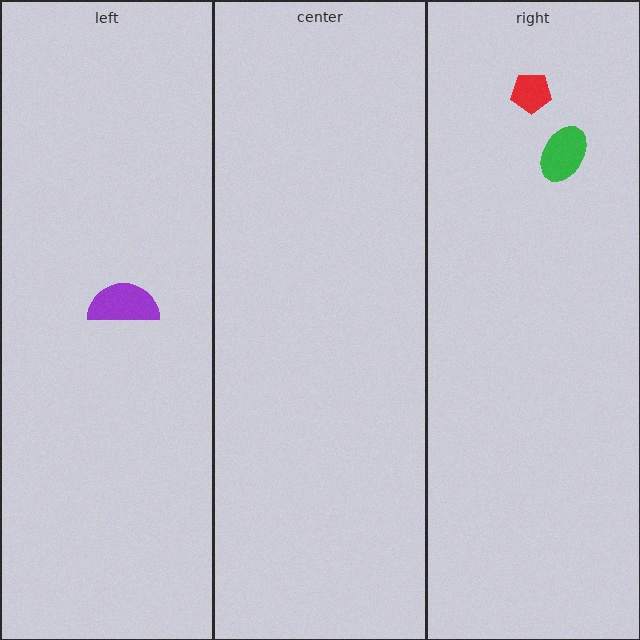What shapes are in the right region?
The red pentagon, the green ellipse.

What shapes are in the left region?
The purple semicircle.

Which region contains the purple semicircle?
The left region.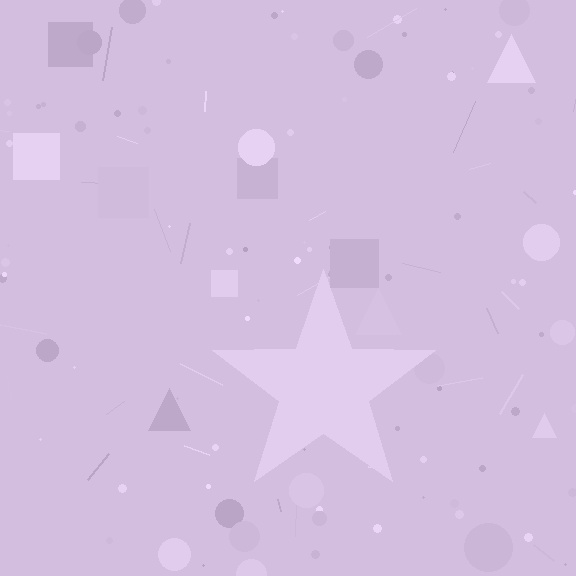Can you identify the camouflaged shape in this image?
The camouflaged shape is a star.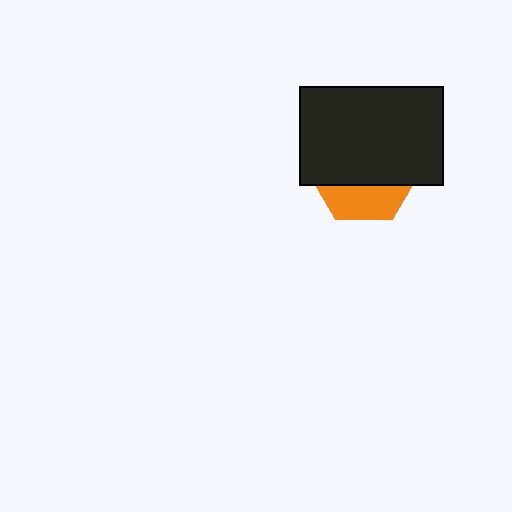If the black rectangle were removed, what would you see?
You would see the complete orange hexagon.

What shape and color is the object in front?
The object in front is a black rectangle.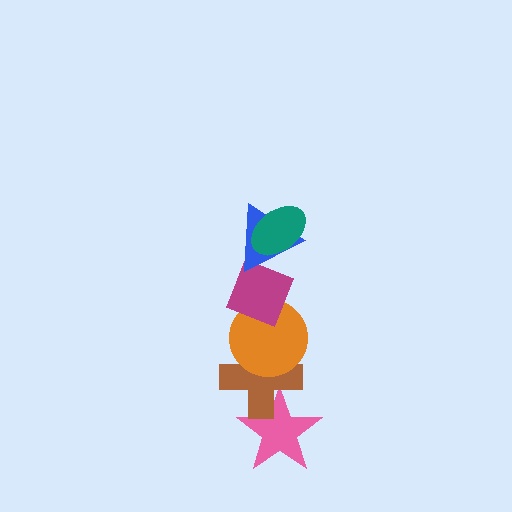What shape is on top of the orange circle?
The magenta diamond is on top of the orange circle.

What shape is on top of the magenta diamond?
The blue triangle is on top of the magenta diamond.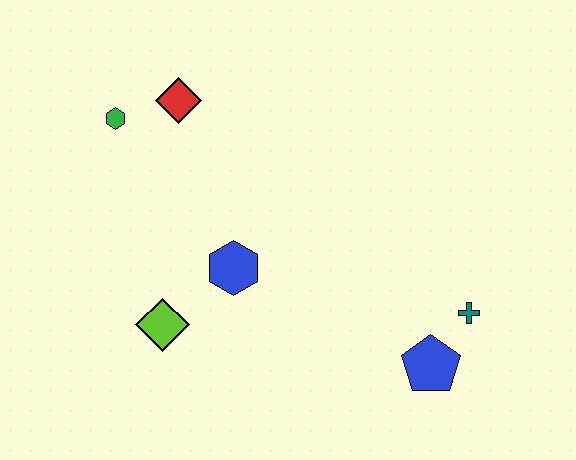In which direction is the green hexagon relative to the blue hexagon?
The green hexagon is above the blue hexagon.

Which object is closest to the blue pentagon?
The teal cross is closest to the blue pentagon.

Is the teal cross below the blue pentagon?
No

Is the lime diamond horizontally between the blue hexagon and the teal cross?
No